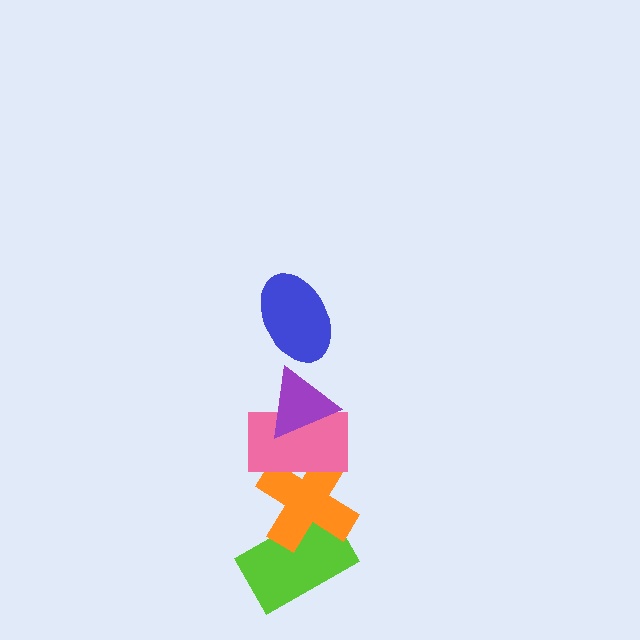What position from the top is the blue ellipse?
The blue ellipse is 1st from the top.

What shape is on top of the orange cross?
The pink rectangle is on top of the orange cross.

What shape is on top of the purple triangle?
The blue ellipse is on top of the purple triangle.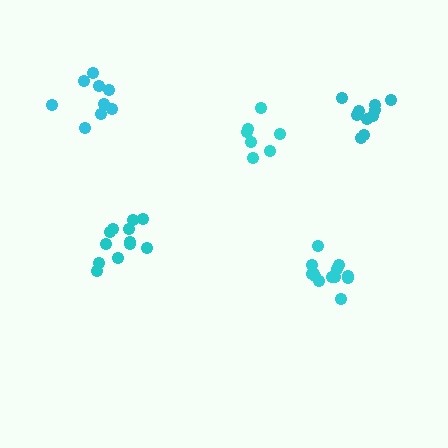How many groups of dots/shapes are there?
There are 5 groups.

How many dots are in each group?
Group 1: 12 dots, Group 2: 9 dots, Group 3: 13 dots, Group 4: 7 dots, Group 5: 10 dots (51 total).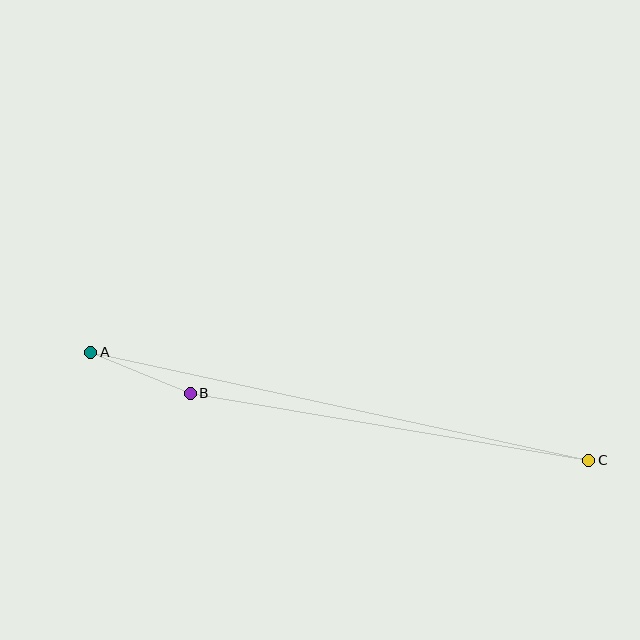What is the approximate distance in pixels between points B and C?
The distance between B and C is approximately 404 pixels.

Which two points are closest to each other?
Points A and B are closest to each other.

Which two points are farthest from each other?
Points A and C are farthest from each other.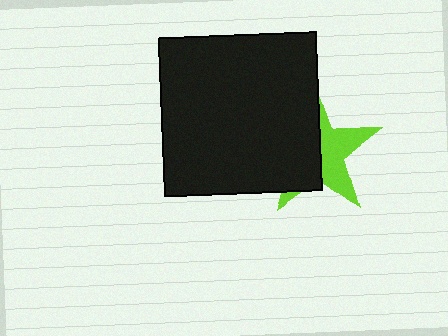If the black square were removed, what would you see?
You would see the complete lime star.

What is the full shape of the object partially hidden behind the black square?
The partially hidden object is a lime star.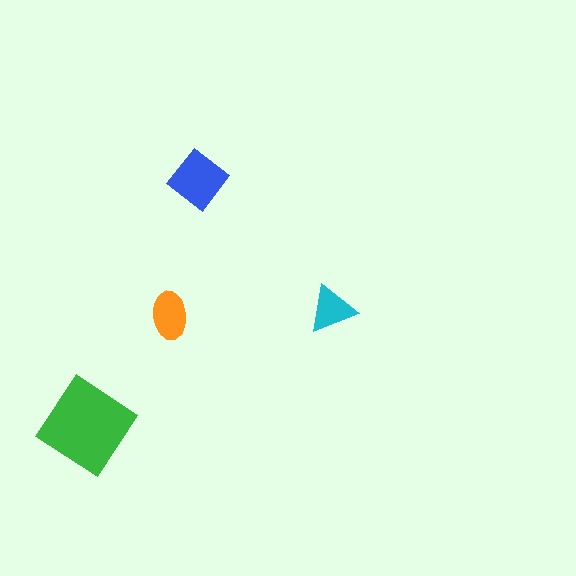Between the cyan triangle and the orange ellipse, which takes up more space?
The orange ellipse.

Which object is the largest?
The green diamond.